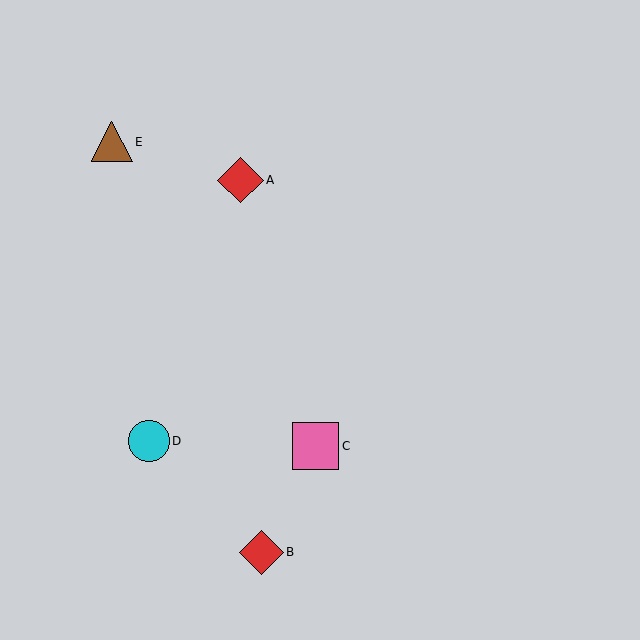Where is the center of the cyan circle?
The center of the cyan circle is at (149, 441).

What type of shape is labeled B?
Shape B is a red diamond.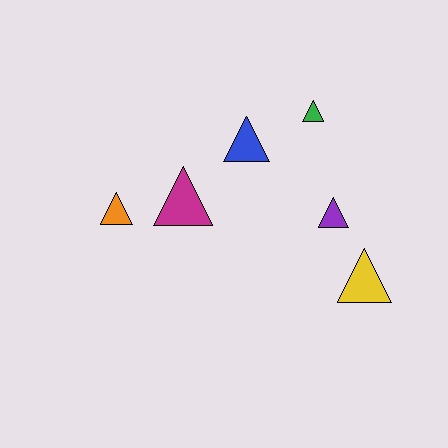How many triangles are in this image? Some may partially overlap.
There are 6 triangles.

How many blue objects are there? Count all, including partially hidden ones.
There is 1 blue object.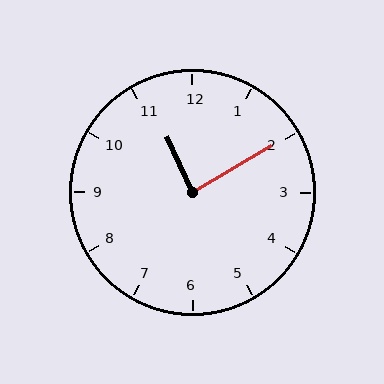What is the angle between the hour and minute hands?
Approximately 85 degrees.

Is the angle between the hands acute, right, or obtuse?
It is right.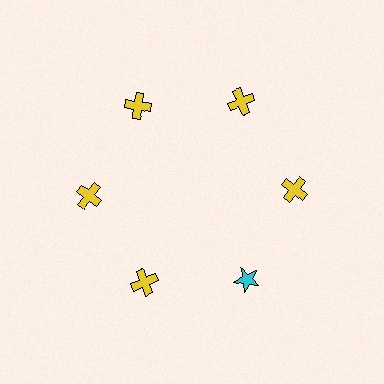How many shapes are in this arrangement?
There are 6 shapes arranged in a ring pattern.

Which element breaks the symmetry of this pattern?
The cyan star at roughly the 5 o'clock position breaks the symmetry. All other shapes are yellow crosses.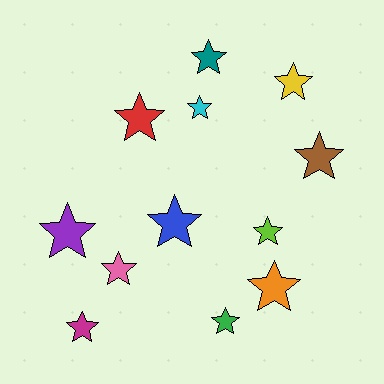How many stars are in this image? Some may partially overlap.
There are 12 stars.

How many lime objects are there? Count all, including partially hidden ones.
There is 1 lime object.